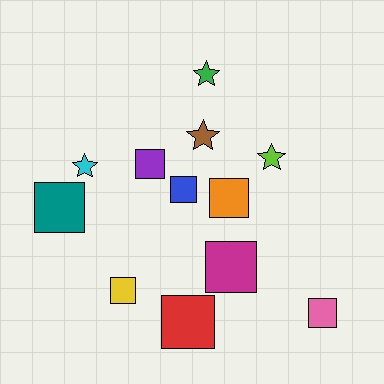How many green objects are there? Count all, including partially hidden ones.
There is 1 green object.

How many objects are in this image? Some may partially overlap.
There are 12 objects.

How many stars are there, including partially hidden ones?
There are 4 stars.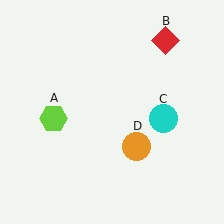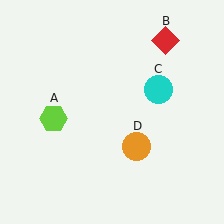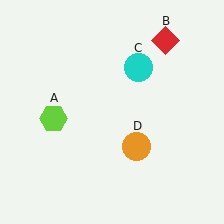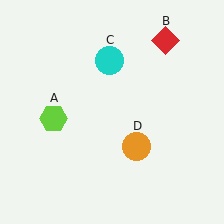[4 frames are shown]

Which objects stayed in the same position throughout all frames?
Lime hexagon (object A) and red diamond (object B) and orange circle (object D) remained stationary.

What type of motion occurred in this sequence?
The cyan circle (object C) rotated counterclockwise around the center of the scene.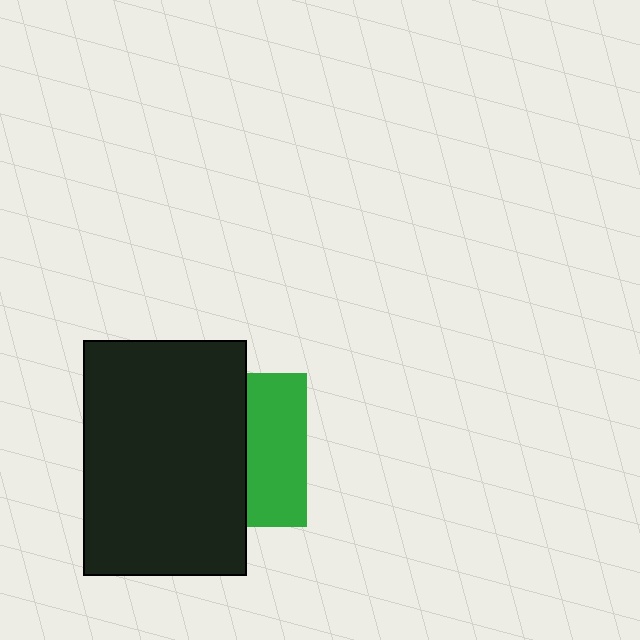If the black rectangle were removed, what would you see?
You would see the complete green square.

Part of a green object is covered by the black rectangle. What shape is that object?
It is a square.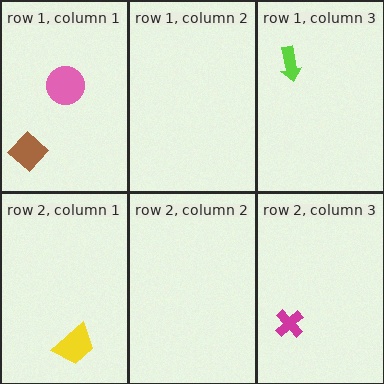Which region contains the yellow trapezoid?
The row 2, column 1 region.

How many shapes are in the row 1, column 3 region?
1.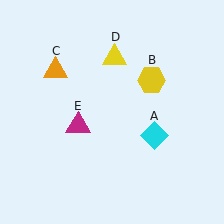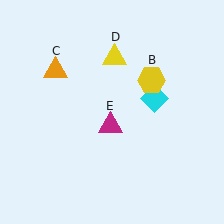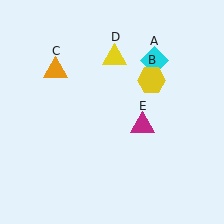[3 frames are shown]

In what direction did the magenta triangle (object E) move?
The magenta triangle (object E) moved right.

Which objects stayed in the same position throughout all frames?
Yellow hexagon (object B) and orange triangle (object C) and yellow triangle (object D) remained stationary.